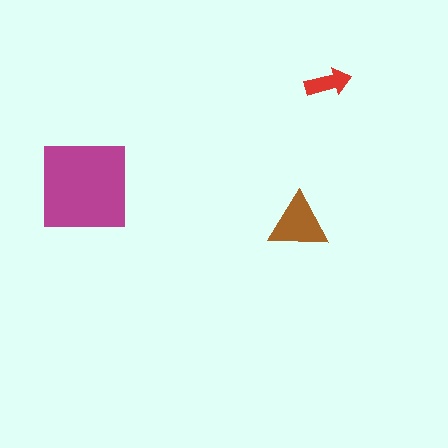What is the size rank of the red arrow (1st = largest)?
3rd.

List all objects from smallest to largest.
The red arrow, the brown triangle, the magenta square.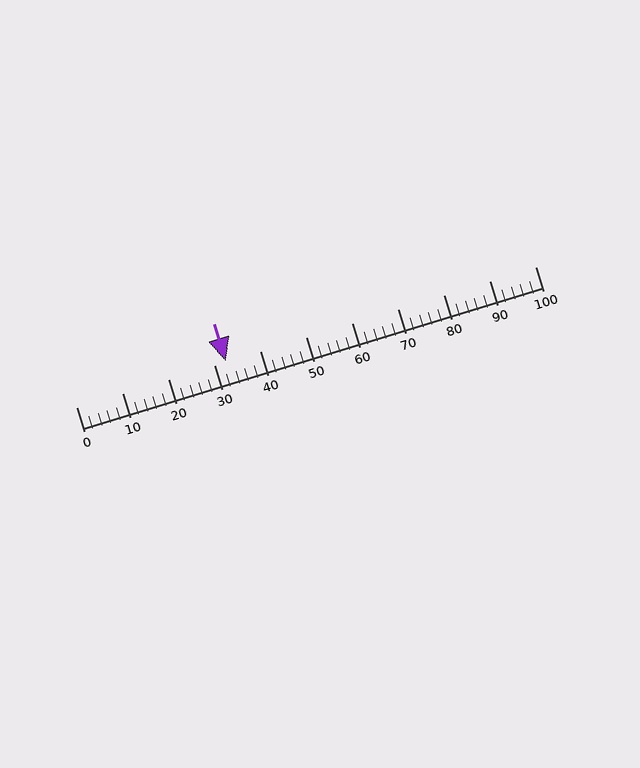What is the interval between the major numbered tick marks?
The major tick marks are spaced 10 units apart.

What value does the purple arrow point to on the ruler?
The purple arrow points to approximately 33.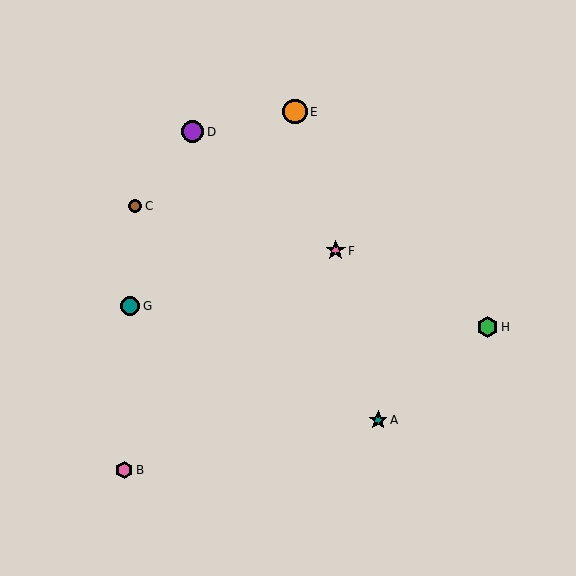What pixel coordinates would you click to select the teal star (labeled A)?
Click at (378, 420) to select the teal star A.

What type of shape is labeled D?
Shape D is a purple circle.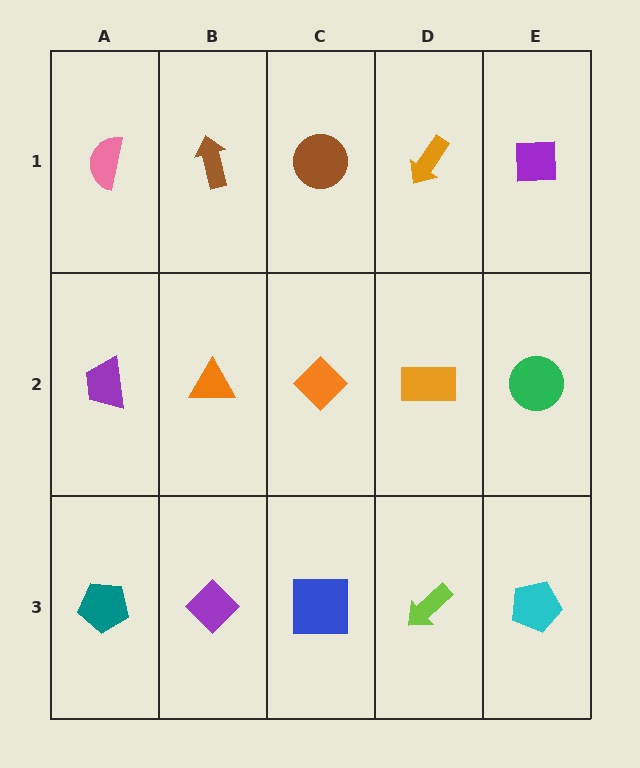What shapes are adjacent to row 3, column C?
An orange diamond (row 2, column C), a purple diamond (row 3, column B), a lime arrow (row 3, column D).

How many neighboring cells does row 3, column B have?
3.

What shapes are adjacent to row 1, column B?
An orange triangle (row 2, column B), a pink semicircle (row 1, column A), a brown circle (row 1, column C).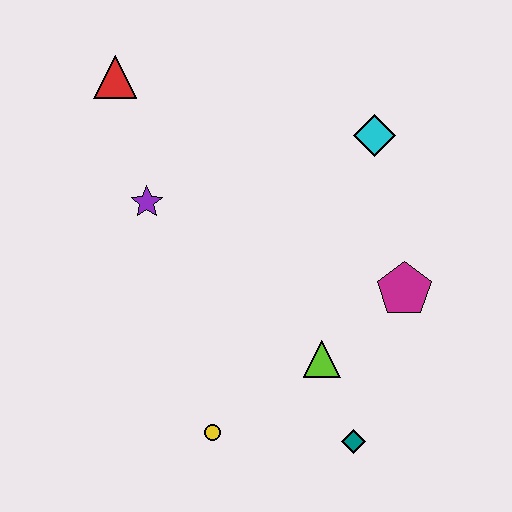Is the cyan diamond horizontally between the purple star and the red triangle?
No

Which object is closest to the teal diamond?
The lime triangle is closest to the teal diamond.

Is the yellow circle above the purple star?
No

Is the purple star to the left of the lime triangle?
Yes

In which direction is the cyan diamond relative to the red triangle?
The cyan diamond is to the right of the red triangle.